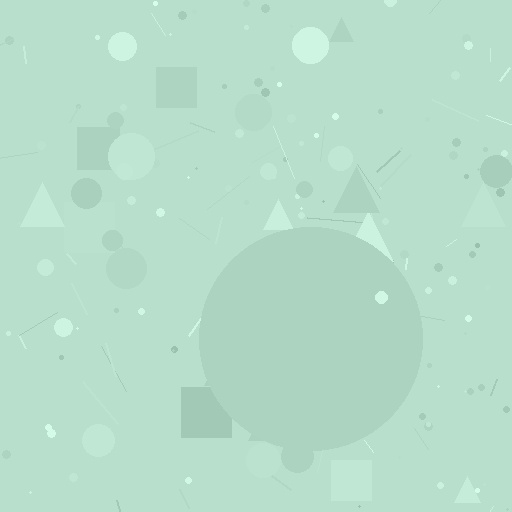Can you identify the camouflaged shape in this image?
The camouflaged shape is a circle.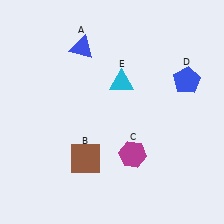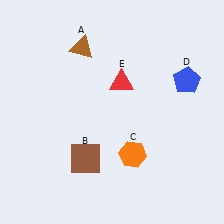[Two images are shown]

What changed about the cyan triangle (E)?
In Image 1, E is cyan. In Image 2, it changed to red.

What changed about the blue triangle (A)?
In Image 1, A is blue. In Image 2, it changed to brown.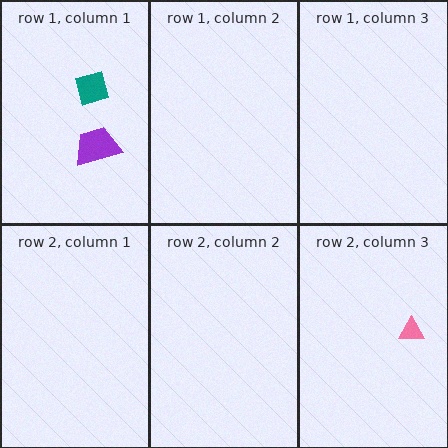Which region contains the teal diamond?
The row 1, column 1 region.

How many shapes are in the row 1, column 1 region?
2.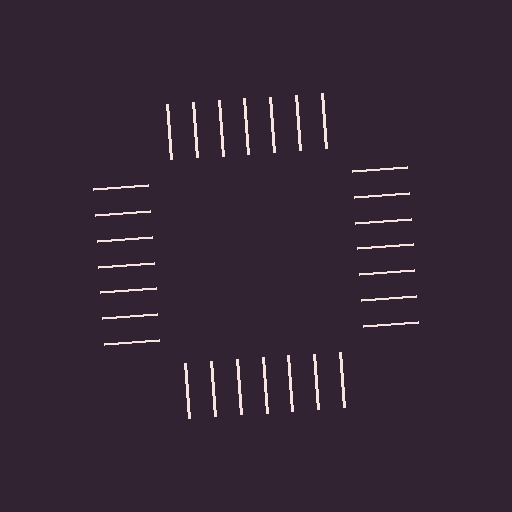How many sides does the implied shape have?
4 sides — the line-ends trace a square.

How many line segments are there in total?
28 — 7 along each of the 4 edges.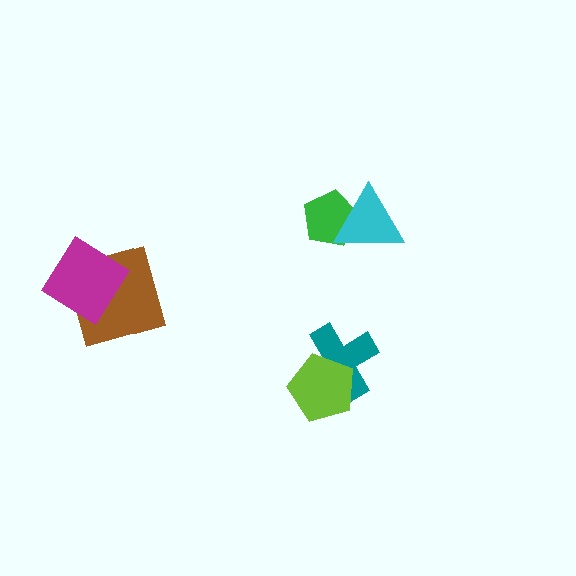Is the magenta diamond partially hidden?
No, no other shape covers it.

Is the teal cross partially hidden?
Yes, it is partially covered by another shape.